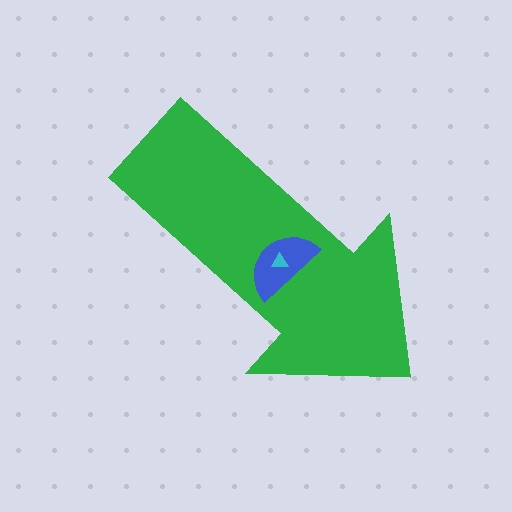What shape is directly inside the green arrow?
The blue semicircle.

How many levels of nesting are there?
3.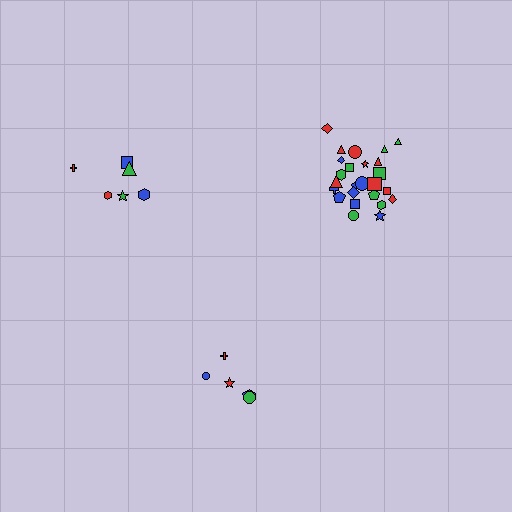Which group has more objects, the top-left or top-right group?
The top-right group.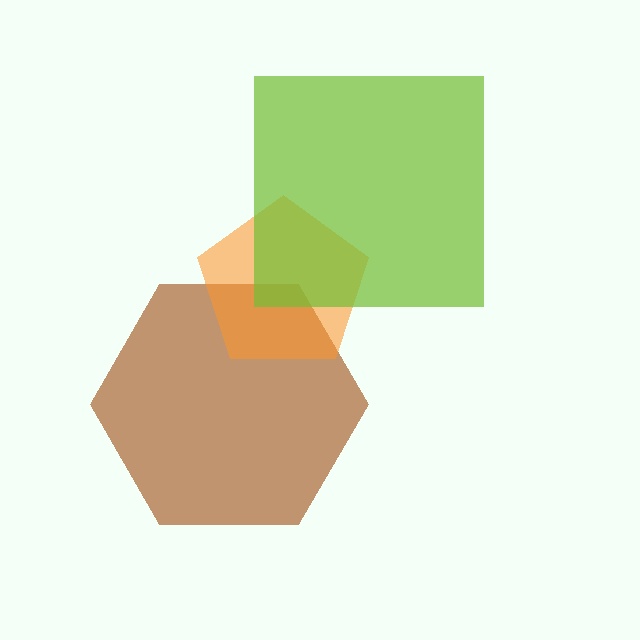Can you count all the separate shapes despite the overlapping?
Yes, there are 3 separate shapes.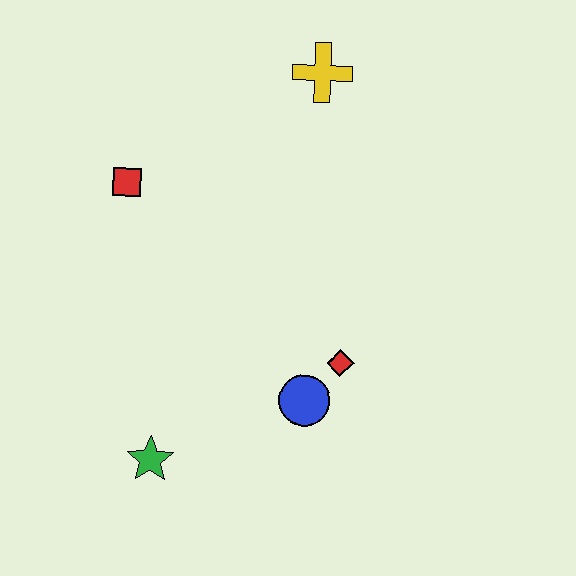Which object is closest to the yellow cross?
The red square is closest to the yellow cross.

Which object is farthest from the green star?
The yellow cross is farthest from the green star.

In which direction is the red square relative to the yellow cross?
The red square is to the left of the yellow cross.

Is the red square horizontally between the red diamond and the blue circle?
No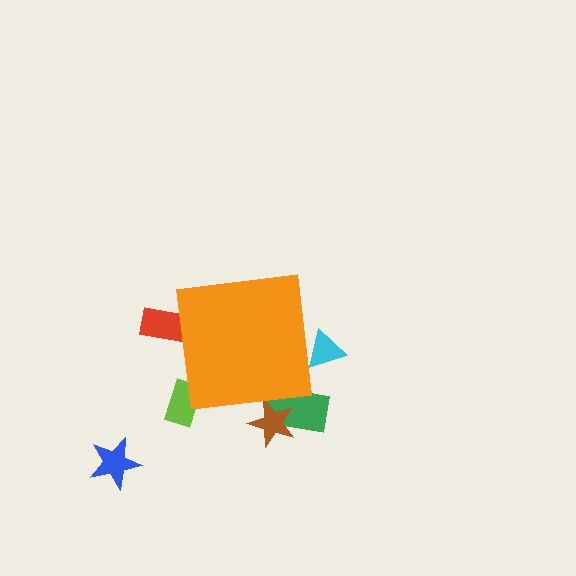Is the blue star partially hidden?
No, the blue star is fully visible.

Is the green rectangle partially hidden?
Yes, the green rectangle is partially hidden behind the orange square.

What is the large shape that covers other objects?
An orange square.